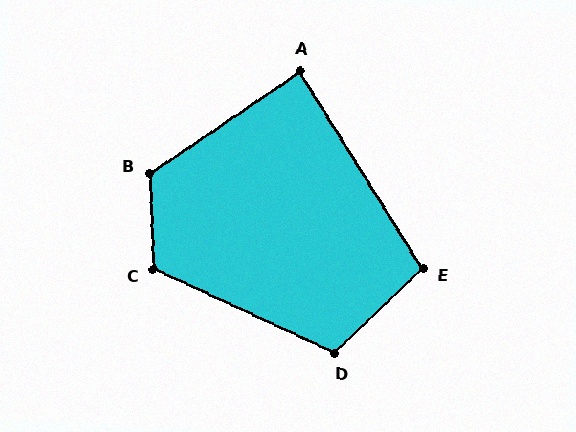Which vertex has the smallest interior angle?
A, at approximately 88 degrees.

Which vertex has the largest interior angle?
B, at approximately 122 degrees.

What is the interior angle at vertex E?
Approximately 102 degrees (obtuse).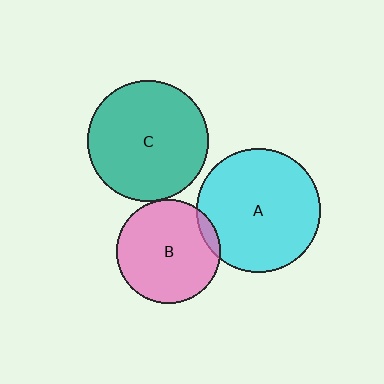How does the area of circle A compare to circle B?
Approximately 1.4 times.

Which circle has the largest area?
Circle A (cyan).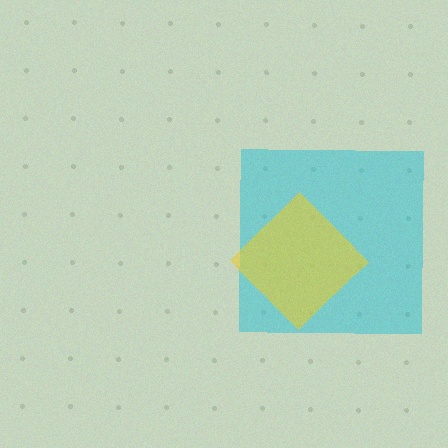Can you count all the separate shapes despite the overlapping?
Yes, there are 2 separate shapes.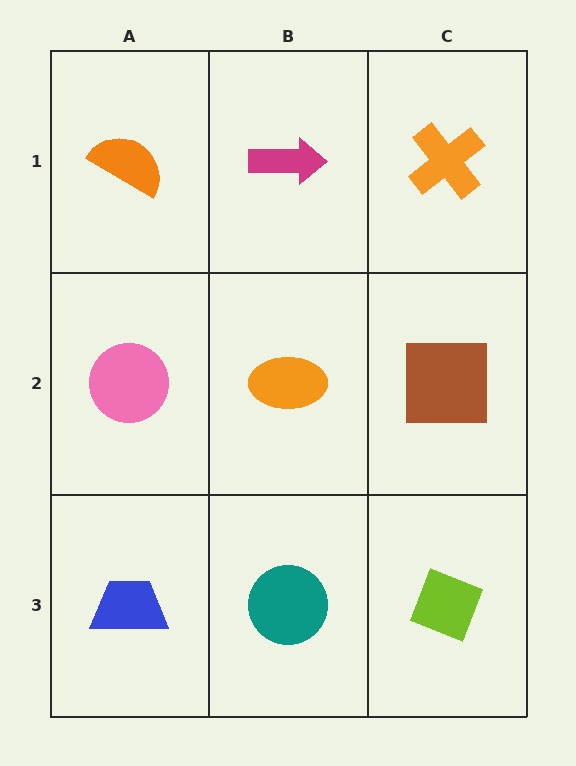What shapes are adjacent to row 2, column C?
An orange cross (row 1, column C), a lime diamond (row 3, column C), an orange ellipse (row 2, column B).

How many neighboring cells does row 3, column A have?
2.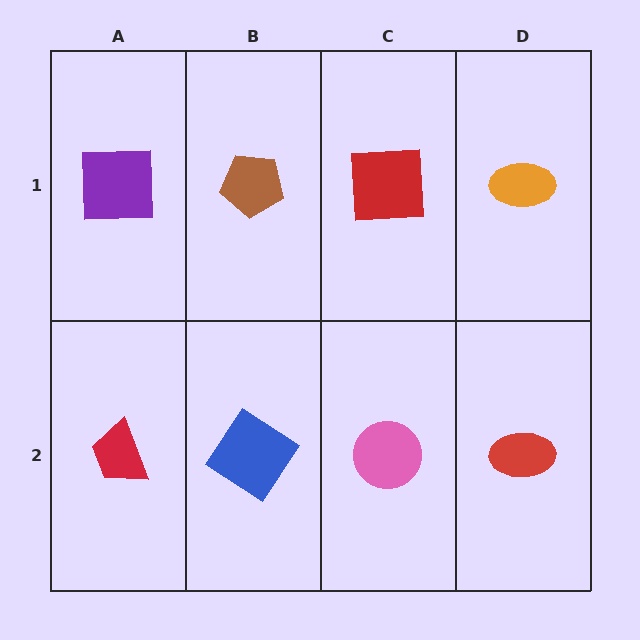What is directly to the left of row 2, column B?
A red trapezoid.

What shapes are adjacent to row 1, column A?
A red trapezoid (row 2, column A), a brown pentagon (row 1, column B).